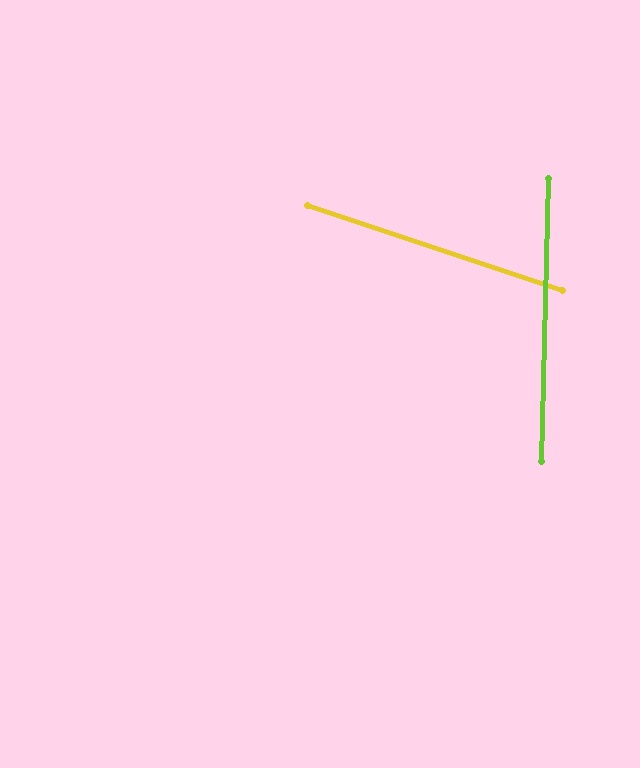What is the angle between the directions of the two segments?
Approximately 73 degrees.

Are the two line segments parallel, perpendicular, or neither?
Neither parallel nor perpendicular — they differ by about 73°.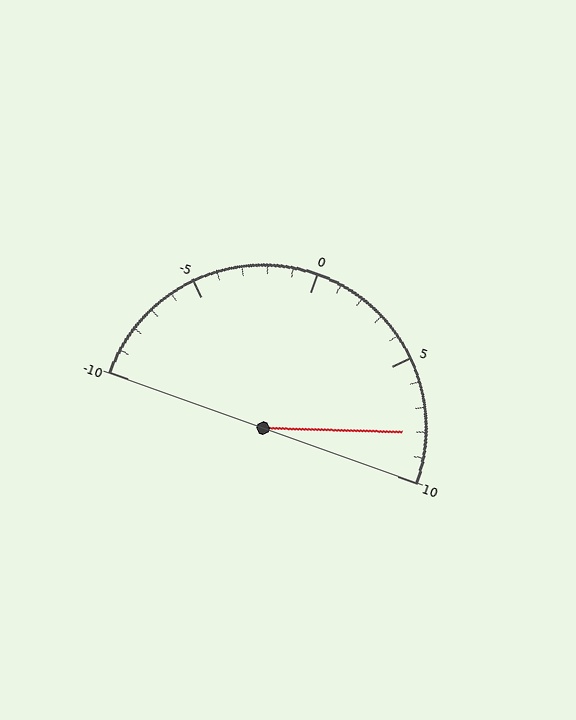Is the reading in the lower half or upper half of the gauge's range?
The reading is in the upper half of the range (-10 to 10).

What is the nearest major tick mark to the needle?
The nearest major tick mark is 10.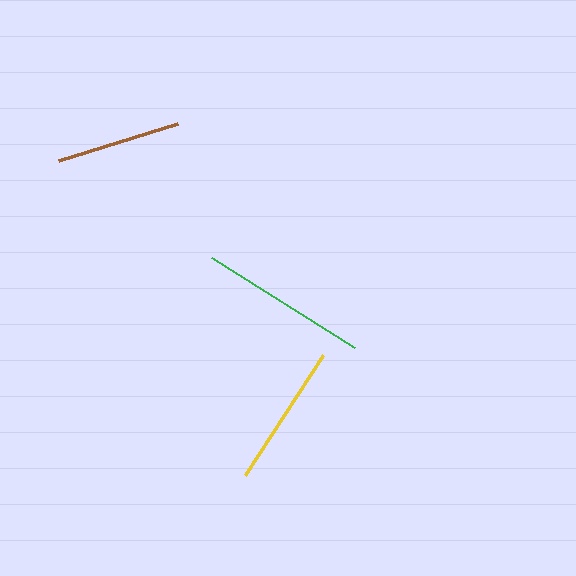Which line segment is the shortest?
The brown line is the shortest at approximately 125 pixels.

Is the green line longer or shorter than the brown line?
The green line is longer than the brown line.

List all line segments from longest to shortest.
From longest to shortest: green, yellow, brown.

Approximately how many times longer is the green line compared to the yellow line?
The green line is approximately 1.2 times the length of the yellow line.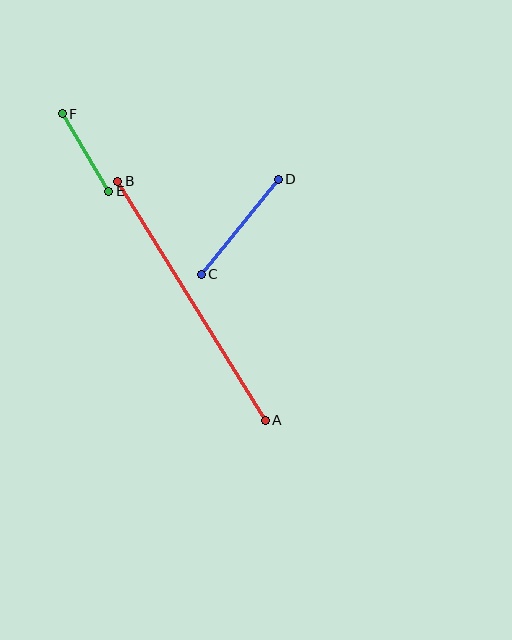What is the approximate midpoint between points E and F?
The midpoint is at approximately (86, 153) pixels.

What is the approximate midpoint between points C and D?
The midpoint is at approximately (240, 227) pixels.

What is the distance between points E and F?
The distance is approximately 90 pixels.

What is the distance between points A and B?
The distance is approximately 281 pixels.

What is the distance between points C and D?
The distance is approximately 122 pixels.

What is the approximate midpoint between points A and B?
The midpoint is at approximately (192, 301) pixels.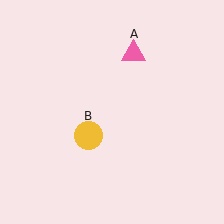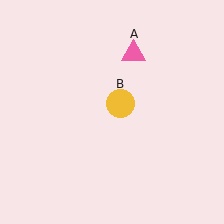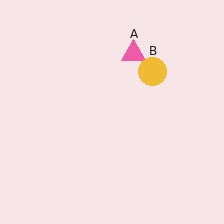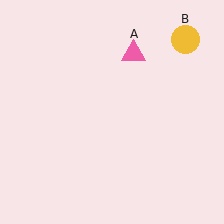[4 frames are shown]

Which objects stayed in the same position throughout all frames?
Pink triangle (object A) remained stationary.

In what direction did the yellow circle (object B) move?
The yellow circle (object B) moved up and to the right.